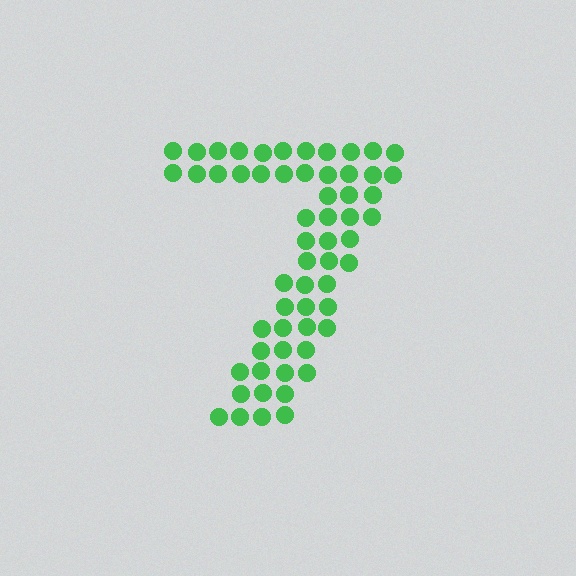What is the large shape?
The large shape is the digit 7.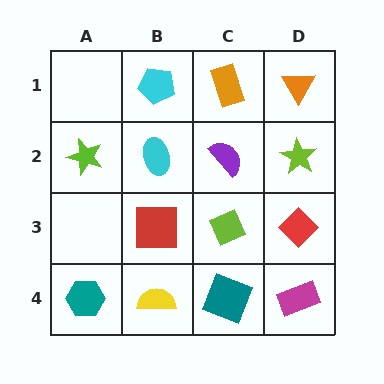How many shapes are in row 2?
4 shapes.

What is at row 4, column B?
A yellow semicircle.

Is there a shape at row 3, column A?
No, that cell is empty.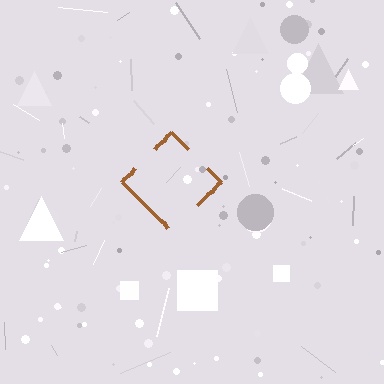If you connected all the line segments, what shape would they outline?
They would outline a diamond.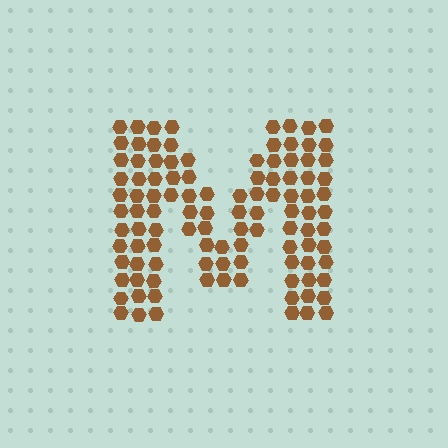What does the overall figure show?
The overall figure shows the letter M.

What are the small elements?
The small elements are hexagons.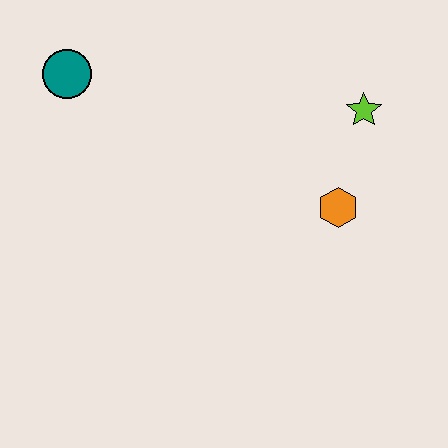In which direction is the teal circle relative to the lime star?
The teal circle is to the left of the lime star.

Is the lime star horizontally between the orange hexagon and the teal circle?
No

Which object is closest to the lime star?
The orange hexagon is closest to the lime star.